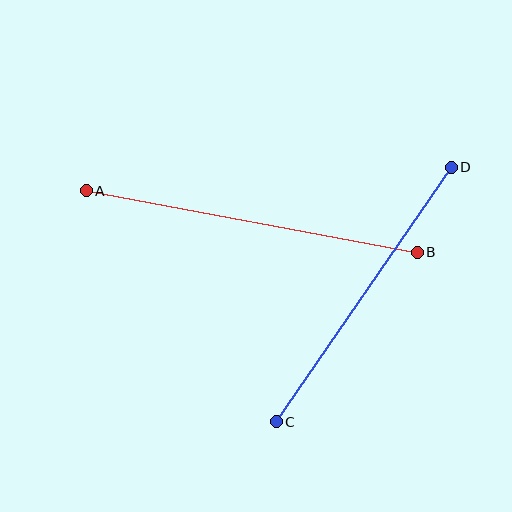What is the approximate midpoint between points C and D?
The midpoint is at approximately (364, 294) pixels.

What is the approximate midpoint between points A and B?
The midpoint is at approximately (252, 222) pixels.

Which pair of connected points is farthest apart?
Points A and B are farthest apart.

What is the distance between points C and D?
The distance is approximately 309 pixels.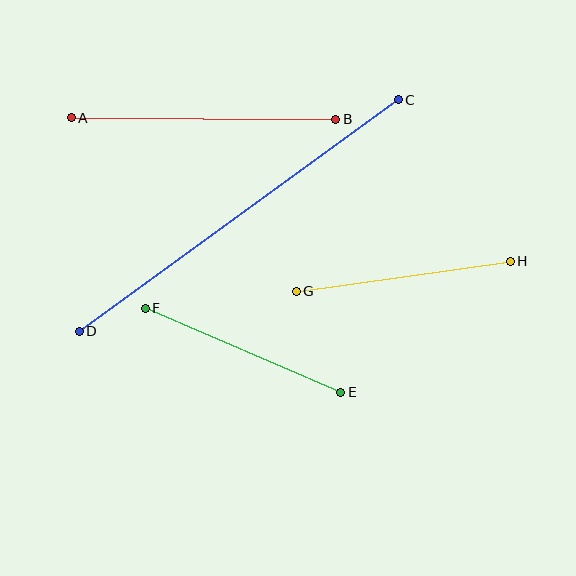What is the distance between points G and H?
The distance is approximately 216 pixels.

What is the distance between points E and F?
The distance is approximately 213 pixels.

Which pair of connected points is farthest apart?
Points C and D are farthest apart.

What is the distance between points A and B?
The distance is approximately 265 pixels.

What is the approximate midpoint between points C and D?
The midpoint is at approximately (239, 215) pixels.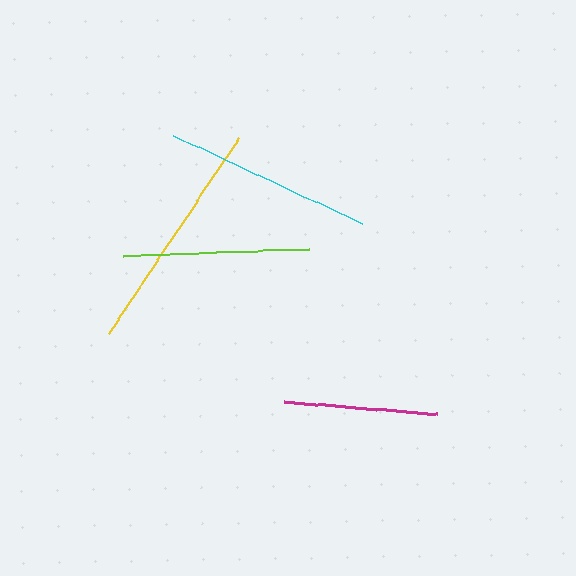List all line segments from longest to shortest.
From longest to shortest: yellow, cyan, lime, magenta.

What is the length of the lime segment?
The lime segment is approximately 186 pixels long.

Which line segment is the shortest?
The magenta line is the shortest at approximately 154 pixels.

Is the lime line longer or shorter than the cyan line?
The cyan line is longer than the lime line.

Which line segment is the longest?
The yellow line is the longest at approximately 236 pixels.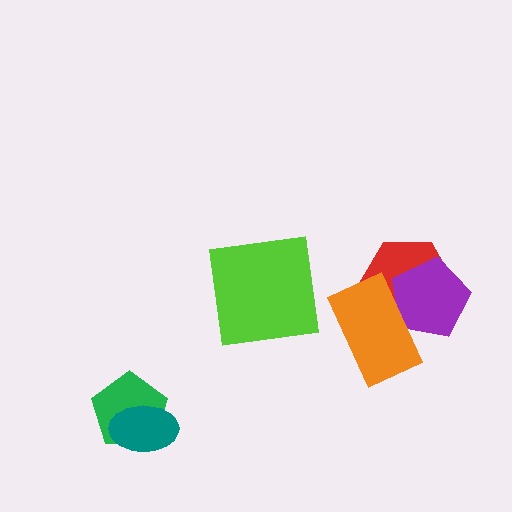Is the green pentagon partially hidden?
Yes, it is partially covered by another shape.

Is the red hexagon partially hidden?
Yes, it is partially covered by another shape.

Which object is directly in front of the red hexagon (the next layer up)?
The purple pentagon is directly in front of the red hexagon.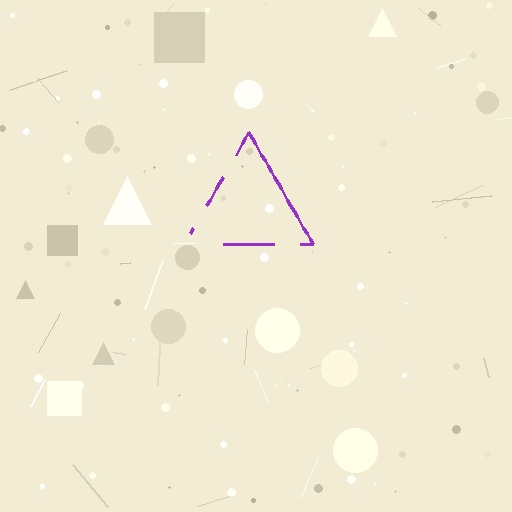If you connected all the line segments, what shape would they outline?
They would outline a triangle.